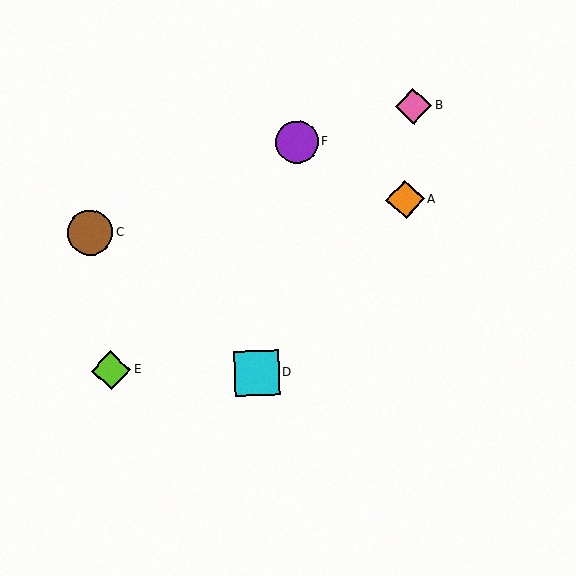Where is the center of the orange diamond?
The center of the orange diamond is at (405, 200).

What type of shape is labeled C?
Shape C is a brown circle.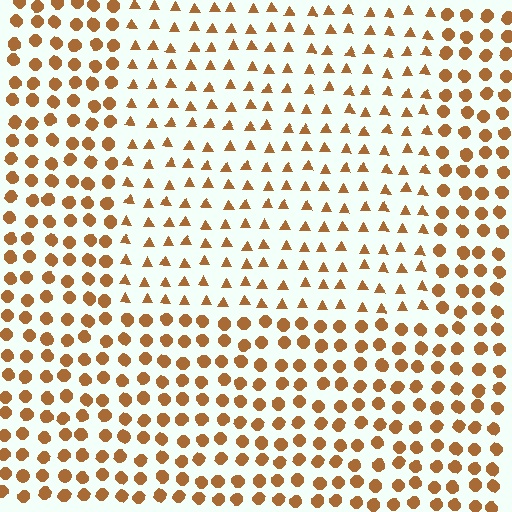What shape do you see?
I see a rectangle.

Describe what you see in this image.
The image is filled with small brown elements arranged in a uniform grid. A rectangle-shaped region contains triangles, while the surrounding area contains circles. The boundary is defined purely by the change in element shape.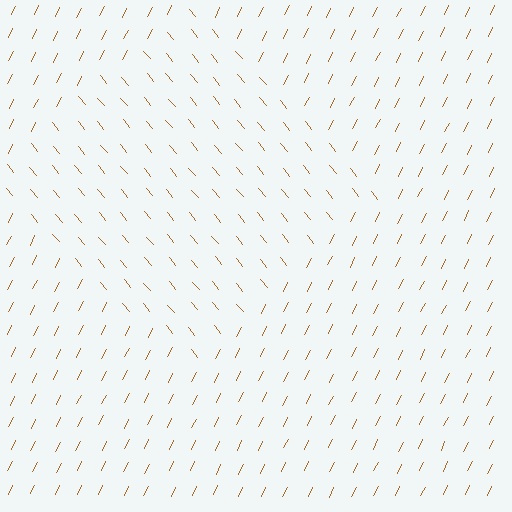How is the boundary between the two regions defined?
The boundary is defined purely by a change in line orientation (approximately 66 degrees difference). All lines are the same color and thickness.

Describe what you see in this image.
The image is filled with small brown line segments. A diamond region in the image has lines oriented differently from the surrounding lines, creating a visible texture boundary.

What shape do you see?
I see a diamond.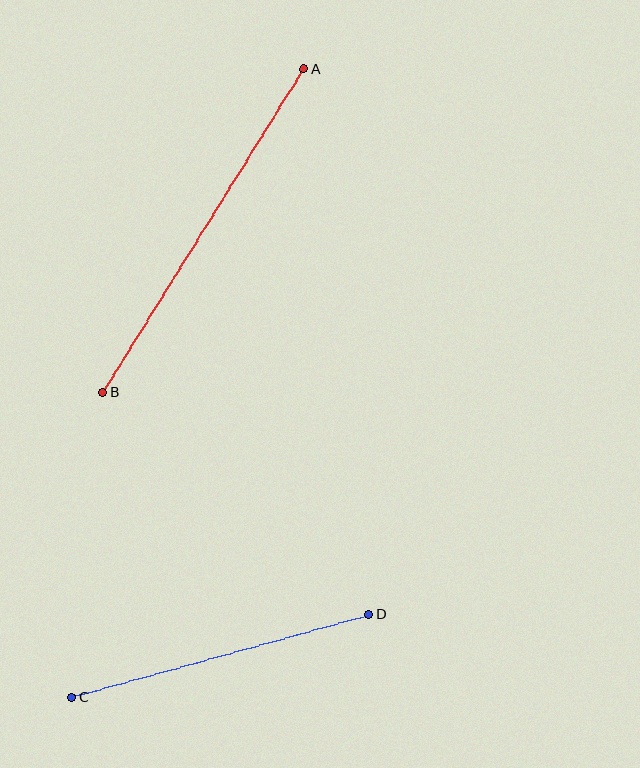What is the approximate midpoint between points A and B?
The midpoint is at approximately (203, 231) pixels.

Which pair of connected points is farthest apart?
Points A and B are farthest apart.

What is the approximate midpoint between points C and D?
The midpoint is at approximately (220, 656) pixels.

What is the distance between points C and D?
The distance is approximately 309 pixels.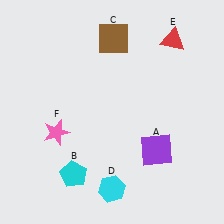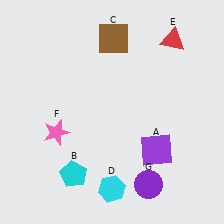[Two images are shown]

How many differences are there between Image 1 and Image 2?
There is 1 difference between the two images.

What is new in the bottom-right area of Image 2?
A purple circle (G) was added in the bottom-right area of Image 2.